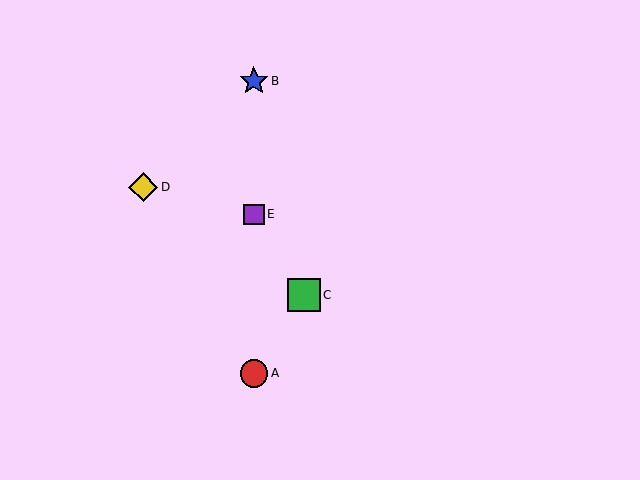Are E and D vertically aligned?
No, E is at x≈254 and D is at x≈143.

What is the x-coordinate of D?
Object D is at x≈143.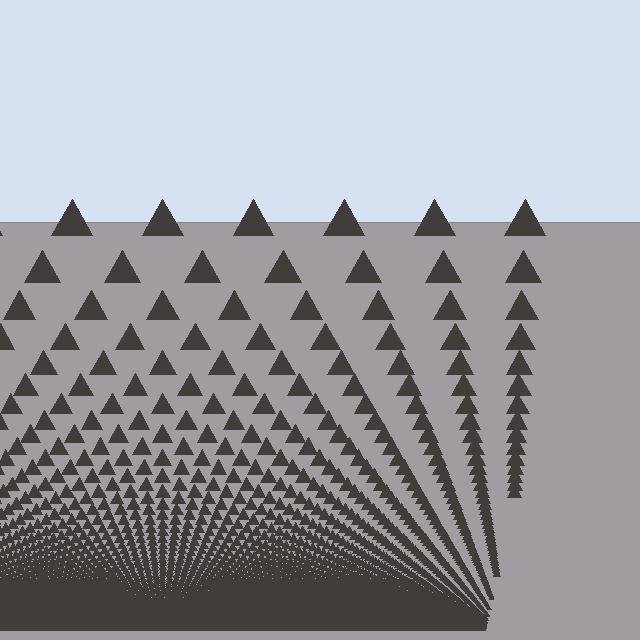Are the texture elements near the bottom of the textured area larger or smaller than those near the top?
Smaller. The gradient is inverted — elements near the bottom are smaller and denser.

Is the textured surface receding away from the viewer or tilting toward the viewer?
The surface appears to tilt toward the viewer. Texture elements get larger and sparser toward the top.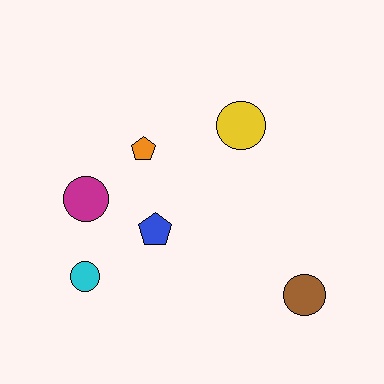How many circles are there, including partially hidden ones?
There are 4 circles.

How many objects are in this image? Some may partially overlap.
There are 6 objects.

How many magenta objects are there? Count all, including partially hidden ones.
There is 1 magenta object.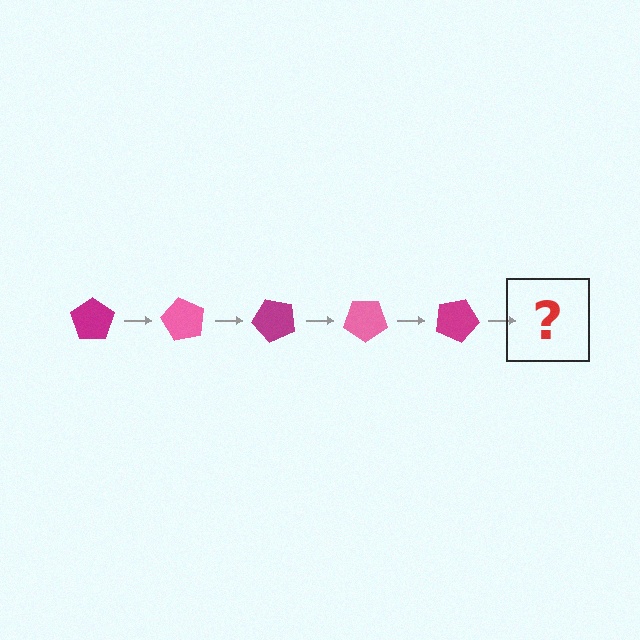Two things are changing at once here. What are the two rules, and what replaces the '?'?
The two rules are that it rotates 60 degrees each step and the color cycles through magenta and pink. The '?' should be a pink pentagon, rotated 300 degrees from the start.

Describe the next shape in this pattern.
It should be a pink pentagon, rotated 300 degrees from the start.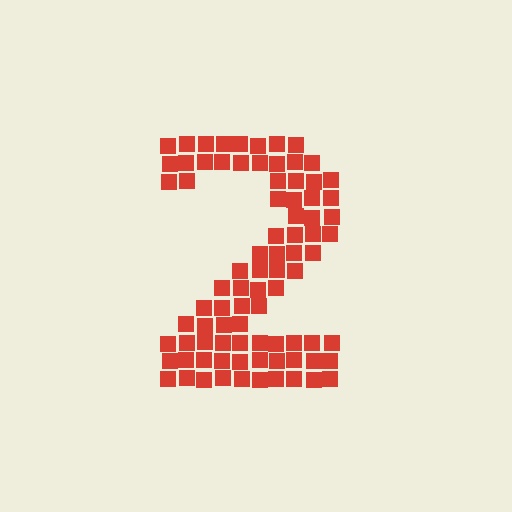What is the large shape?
The large shape is the digit 2.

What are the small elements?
The small elements are squares.